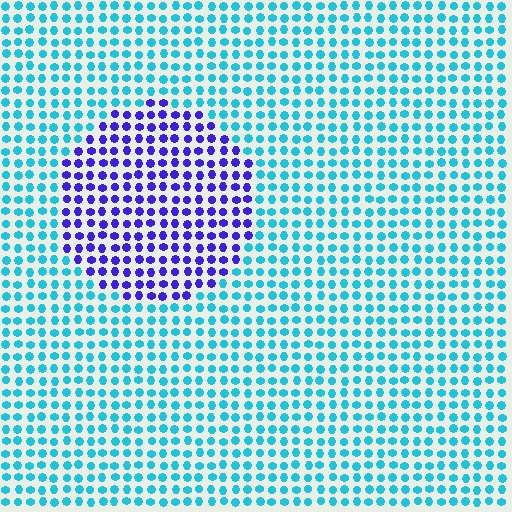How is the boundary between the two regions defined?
The boundary is defined purely by a slight shift in hue (about 64 degrees). Spacing, size, and orientation are identical on both sides.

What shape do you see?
I see a circle.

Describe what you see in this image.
The image is filled with small cyan elements in a uniform arrangement. A circle-shaped region is visible where the elements are tinted to a slightly different hue, forming a subtle color boundary.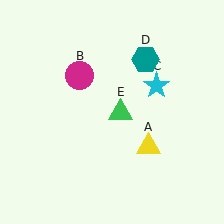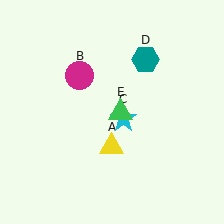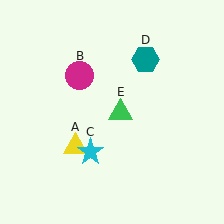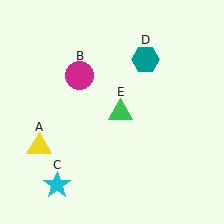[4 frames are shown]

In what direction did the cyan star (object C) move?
The cyan star (object C) moved down and to the left.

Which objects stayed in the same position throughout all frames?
Magenta circle (object B) and teal hexagon (object D) and green triangle (object E) remained stationary.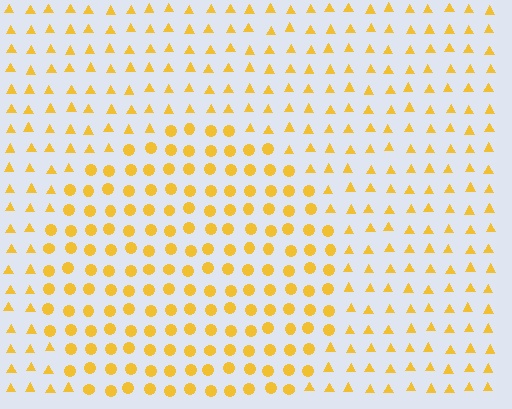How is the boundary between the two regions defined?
The boundary is defined by a change in element shape: circles inside vs. triangles outside. All elements share the same color and spacing.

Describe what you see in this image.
The image is filled with small yellow elements arranged in a uniform grid. A circle-shaped region contains circles, while the surrounding area contains triangles. The boundary is defined purely by the change in element shape.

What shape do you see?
I see a circle.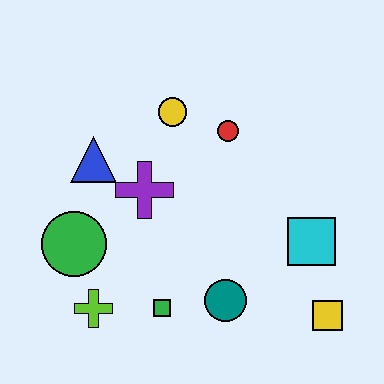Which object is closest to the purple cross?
The blue triangle is closest to the purple cross.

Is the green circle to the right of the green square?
No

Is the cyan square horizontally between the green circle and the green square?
No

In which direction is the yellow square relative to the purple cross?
The yellow square is to the right of the purple cross.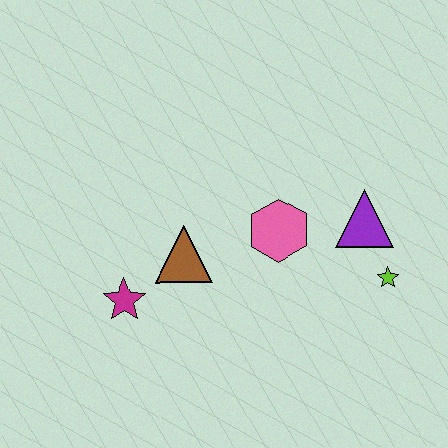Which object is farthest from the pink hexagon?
The magenta star is farthest from the pink hexagon.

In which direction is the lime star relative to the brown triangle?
The lime star is to the right of the brown triangle.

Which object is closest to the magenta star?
The brown triangle is closest to the magenta star.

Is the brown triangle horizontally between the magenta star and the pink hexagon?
Yes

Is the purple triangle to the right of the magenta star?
Yes